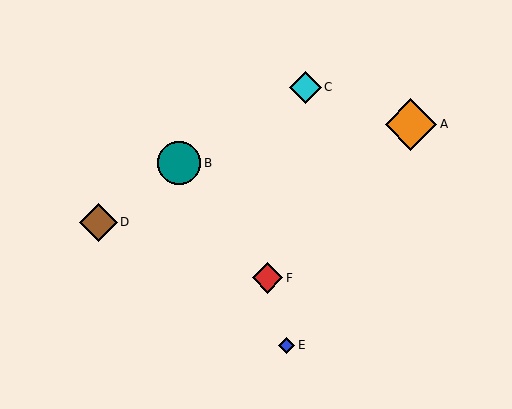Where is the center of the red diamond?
The center of the red diamond is at (268, 278).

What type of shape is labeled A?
Shape A is an orange diamond.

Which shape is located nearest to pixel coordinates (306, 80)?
The cyan diamond (labeled C) at (305, 87) is nearest to that location.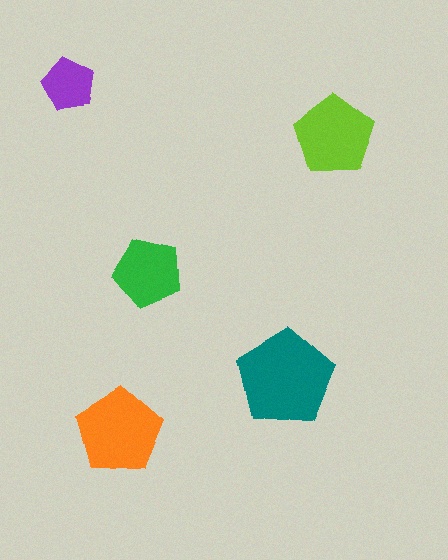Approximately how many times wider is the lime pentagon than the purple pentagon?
About 1.5 times wider.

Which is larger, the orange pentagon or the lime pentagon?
The orange one.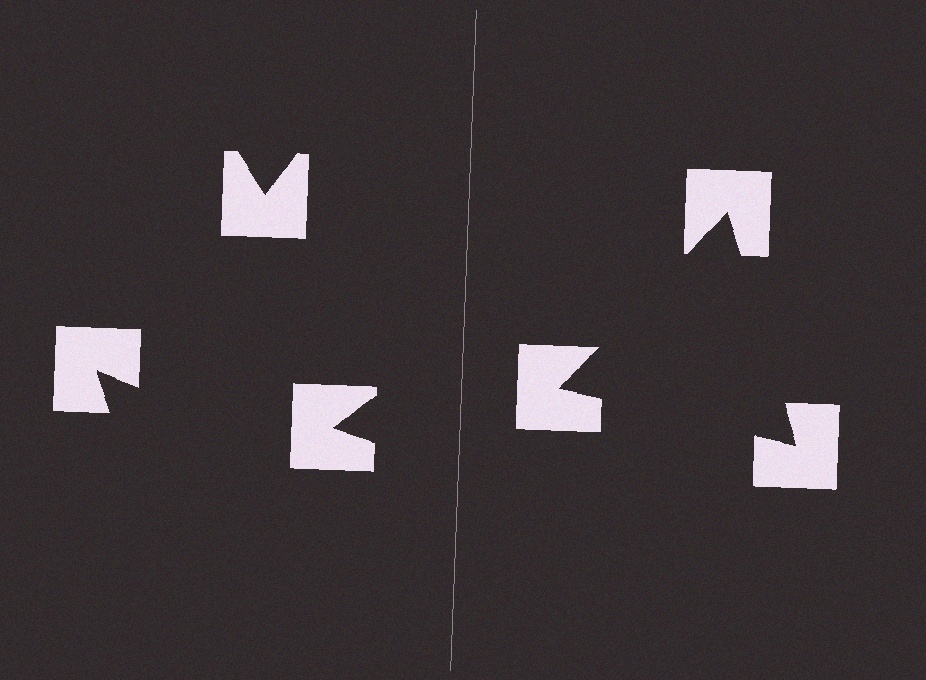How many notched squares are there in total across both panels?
6 — 3 on each side.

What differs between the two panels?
The notched squares are positioned identically on both sides; only the wedge orientations differ. On the right they align to a triangle; on the left they are misaligned.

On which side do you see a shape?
An illusory triangle appears on the right side. On the left side the wedge cuts are rotated, so no coherent shape forms.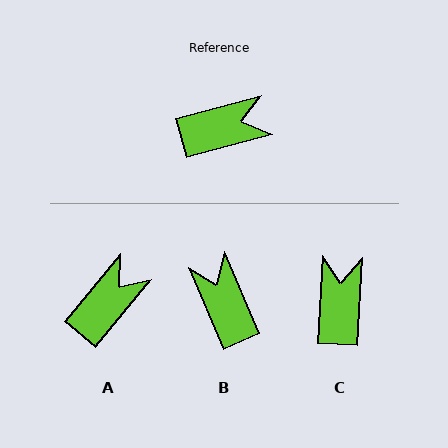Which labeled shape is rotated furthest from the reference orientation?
B, about 98 degrees away.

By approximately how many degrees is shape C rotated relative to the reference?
Approximately 72 degrees counter-clockwise.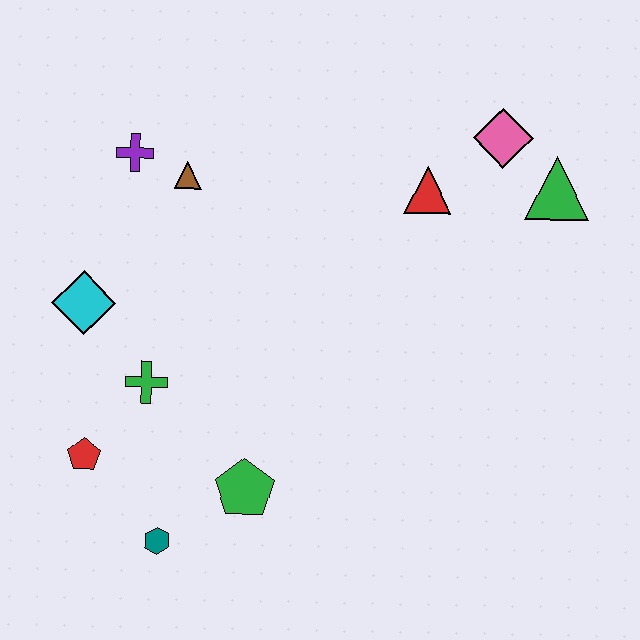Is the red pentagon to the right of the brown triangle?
No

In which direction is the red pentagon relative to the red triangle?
The red pentagon is to the left of the red triangle.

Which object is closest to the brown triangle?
The purple cross is closest to the brown triangle.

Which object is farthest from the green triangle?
The red pentagon is farthest from the green triangle.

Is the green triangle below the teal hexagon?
No